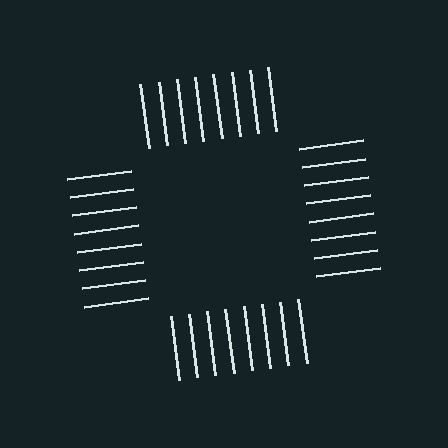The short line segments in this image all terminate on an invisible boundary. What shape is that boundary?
An illusory square — the line segments terminate on its edges but no continuous stroke is drawn.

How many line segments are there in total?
32 — 8 along each of the 4 edges.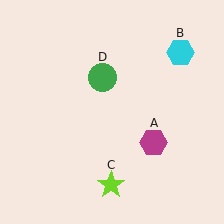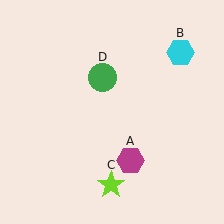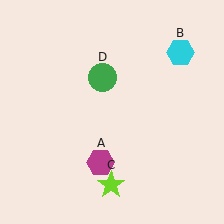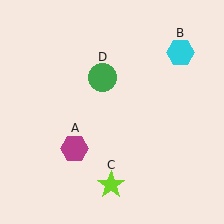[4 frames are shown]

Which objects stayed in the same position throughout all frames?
Cyan hexagon (object B) and lime star (object C) and green circle (object D) remained stationary.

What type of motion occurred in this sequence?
The magenta hexagon (object A) rotated clockwise around the center of the scene.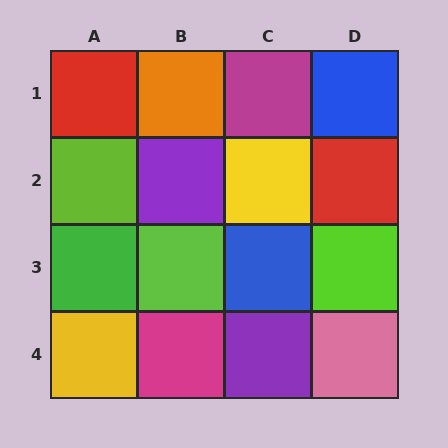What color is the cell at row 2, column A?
Lime.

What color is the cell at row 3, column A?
Green.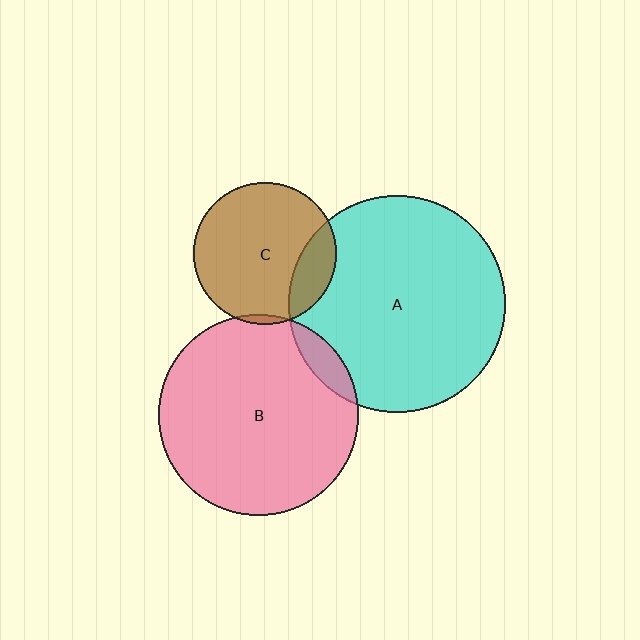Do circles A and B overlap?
Yes.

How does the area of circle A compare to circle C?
Approximately 2.3 times.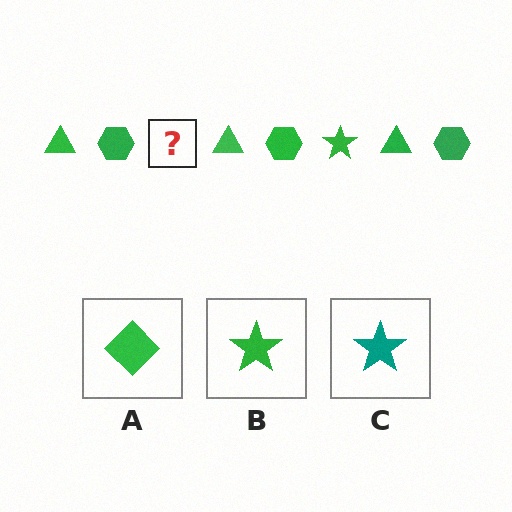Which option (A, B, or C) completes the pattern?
B.